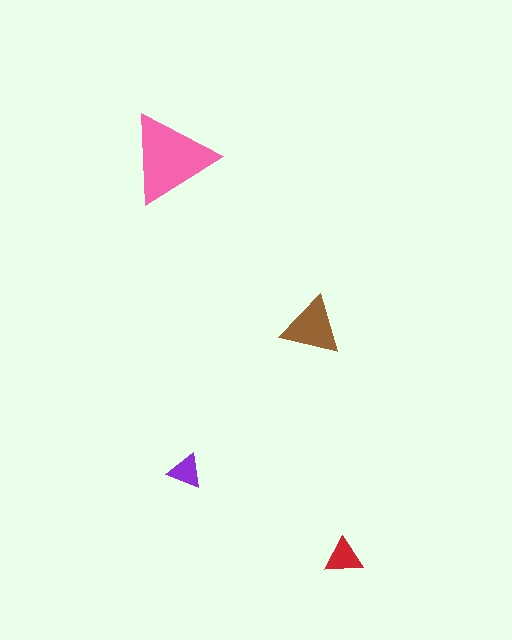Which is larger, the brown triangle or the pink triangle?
The pink one.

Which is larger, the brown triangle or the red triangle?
The brown one.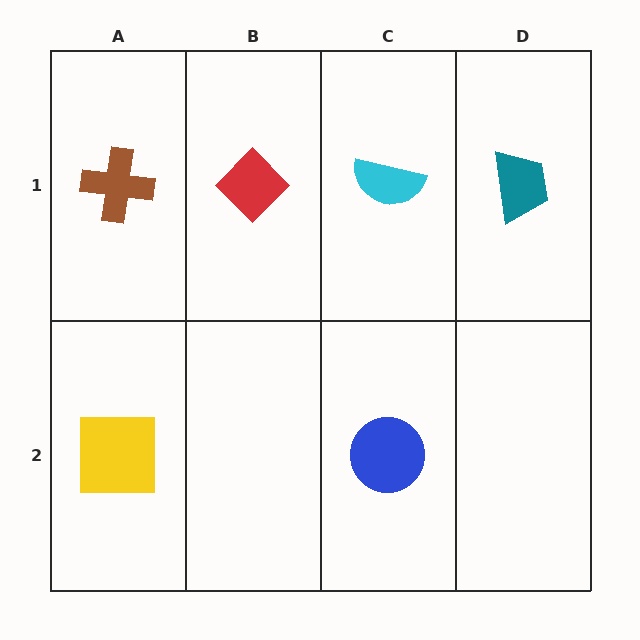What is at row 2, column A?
A yellow square.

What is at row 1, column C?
A cyan semicircle.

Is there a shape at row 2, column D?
No, that cell is empty.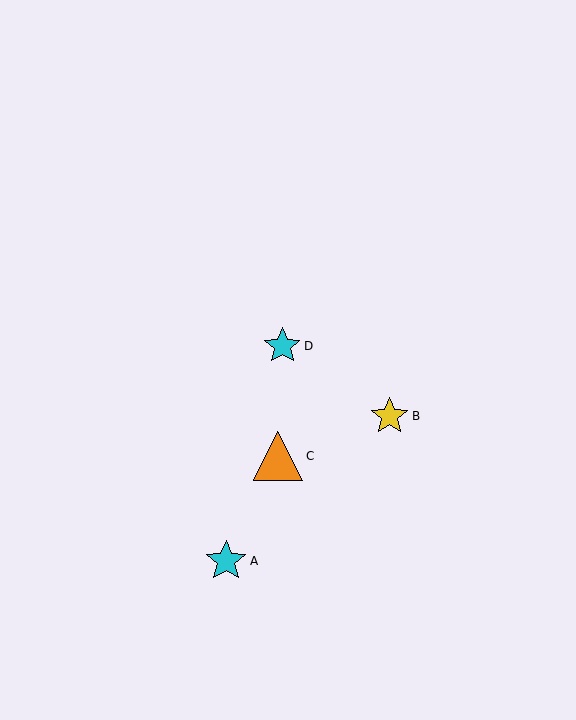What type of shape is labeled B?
Shape B is a yellow star.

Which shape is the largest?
The orange triangle (labeled C) is the largest.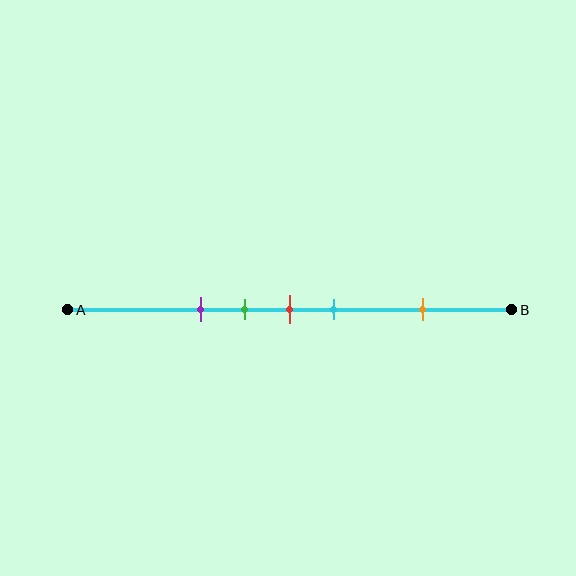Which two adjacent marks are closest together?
The green and red marks are the closest adjacent pair.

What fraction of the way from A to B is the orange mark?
The orange mark is approximately 80% (0.8) of the way from A to B.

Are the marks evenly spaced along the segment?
No, the marks are not evenly spaced.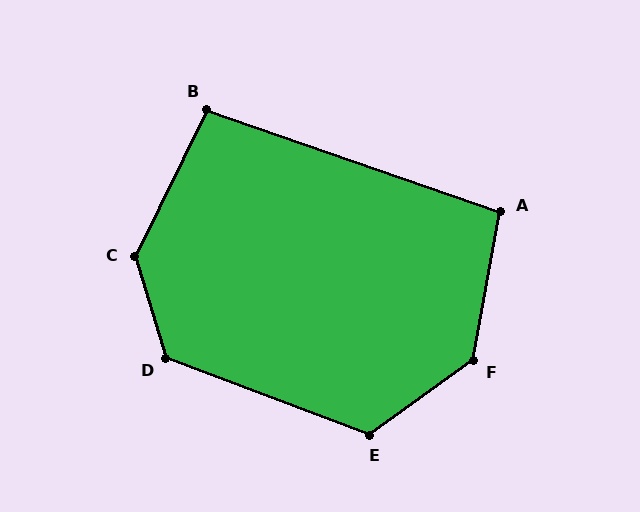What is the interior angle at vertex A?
Approximately 99 degrees (obtuse).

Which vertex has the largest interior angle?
C, at approximately 137 degrees.